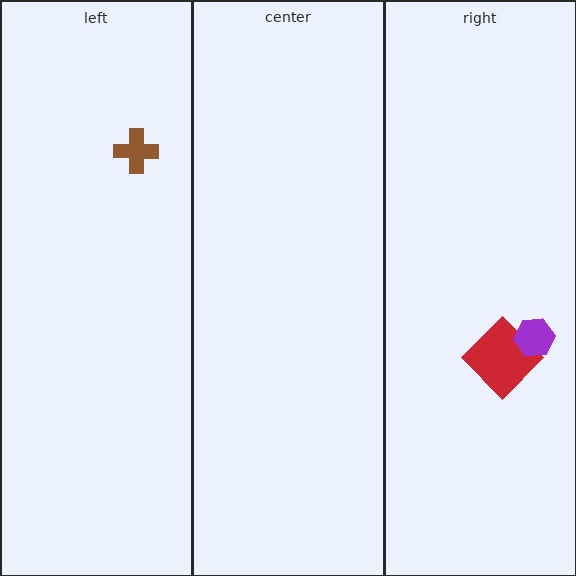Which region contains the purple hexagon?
The right region.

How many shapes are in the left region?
1.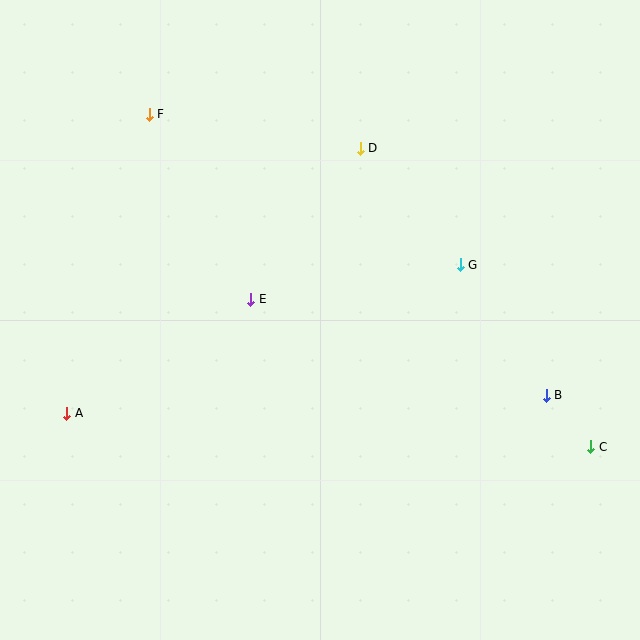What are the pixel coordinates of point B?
Point B is at (546, 395).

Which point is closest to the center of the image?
Point E at (251, 299) is closest to the center.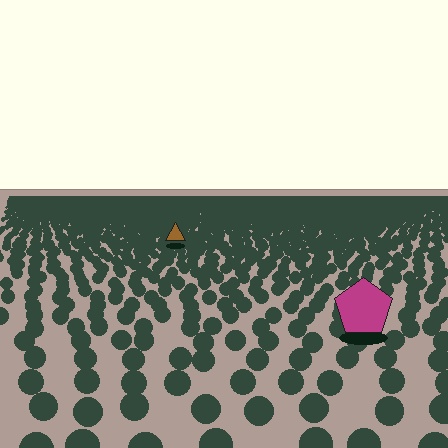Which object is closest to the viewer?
The magenta pentagon is closest. The texture marks near it are larger and more spread out.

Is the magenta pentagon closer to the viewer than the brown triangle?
Yes. The magenta pentagon is closer — you can tell from the texture gradient: the ground texture is coarser near it.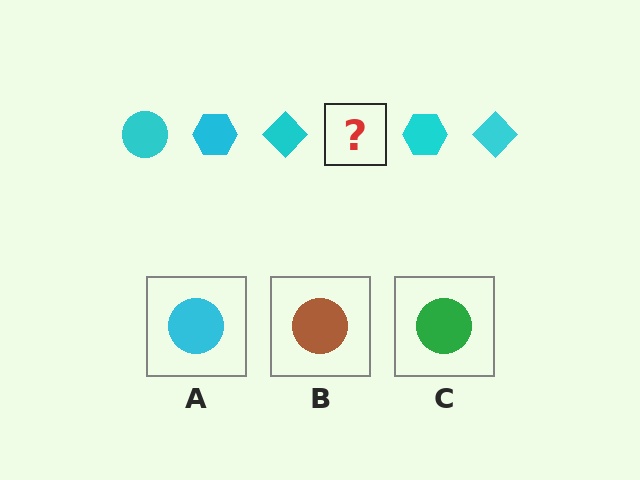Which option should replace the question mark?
Option A.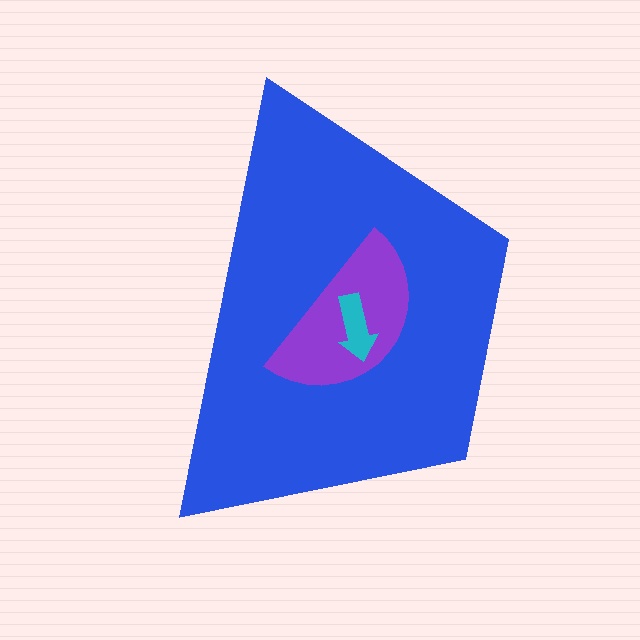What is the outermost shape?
The blue trapezoid.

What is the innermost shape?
The cyan arrow.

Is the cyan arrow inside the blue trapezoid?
Yes.